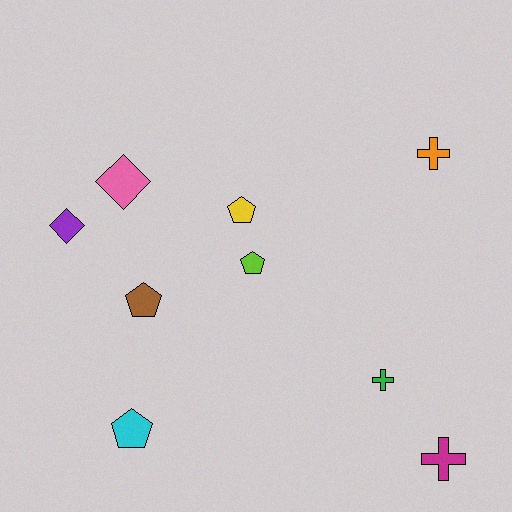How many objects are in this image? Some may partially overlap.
There are 9 objects.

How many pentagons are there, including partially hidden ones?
There are 4 pentagons.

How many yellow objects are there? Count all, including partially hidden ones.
There is 1 yellow object.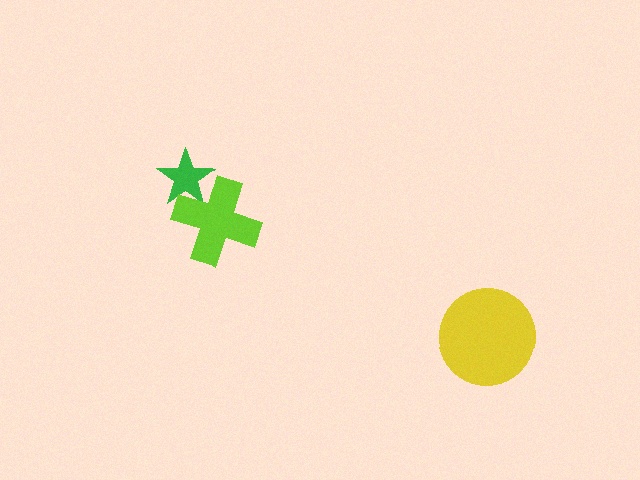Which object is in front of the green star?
The lime cross is in front of the green star.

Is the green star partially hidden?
Yes, it is partially covered by another shape.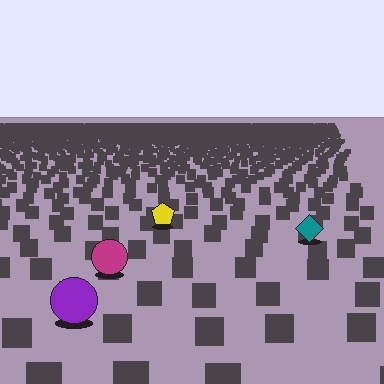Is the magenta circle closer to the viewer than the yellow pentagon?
Yes. The magenta circle is closer — you can tell from the texture gradient: the ground texture is coarser near it.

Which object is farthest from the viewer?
The yellow pentagon is farthest from the viewer. It appears smaller and the ground texture around it is denser.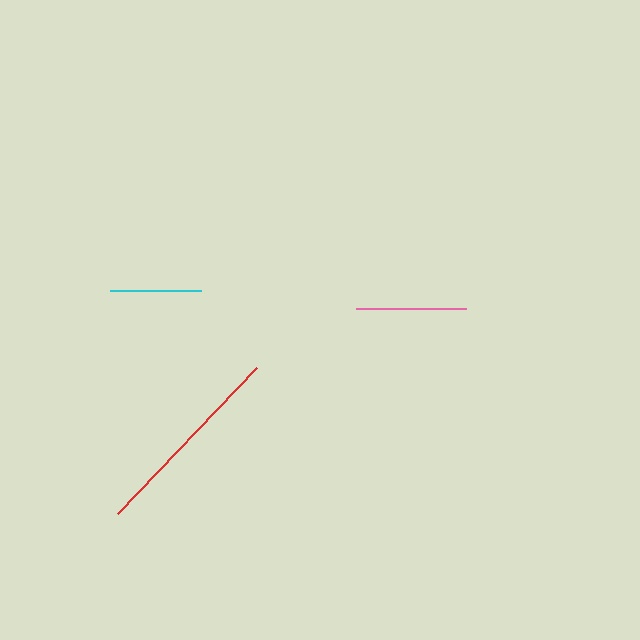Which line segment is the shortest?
The cyan line is the shortest at approximately 91 pixels.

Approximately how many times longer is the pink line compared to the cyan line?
The pink line is approximately 1.2 times the length of the cyan line.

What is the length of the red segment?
The red segment is approximately 201 pixels long.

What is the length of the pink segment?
The pink segment is approximately 110 pixels long.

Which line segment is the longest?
The red line is the longest at approximately 201 pixels.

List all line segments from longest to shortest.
From longest to shortest: red, pink, cyan.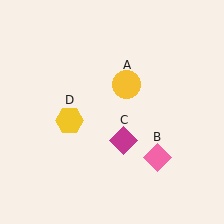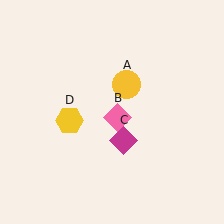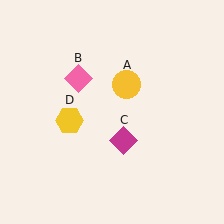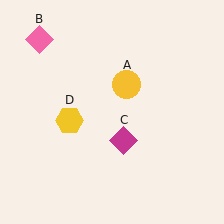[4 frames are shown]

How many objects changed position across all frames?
1 object changed position: pink diamond (object B).